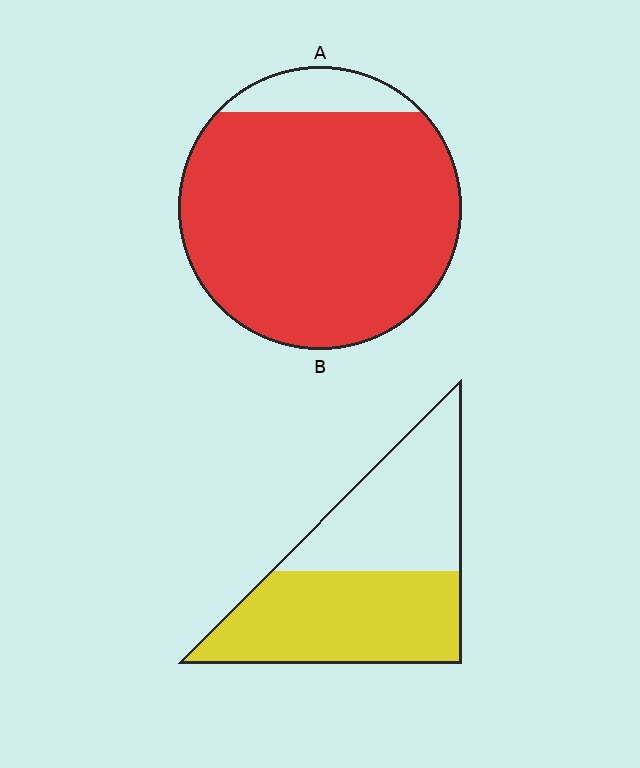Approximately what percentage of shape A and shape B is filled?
A is approximately 90% and B is approximately 55%.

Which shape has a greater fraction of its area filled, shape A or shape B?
Shape A.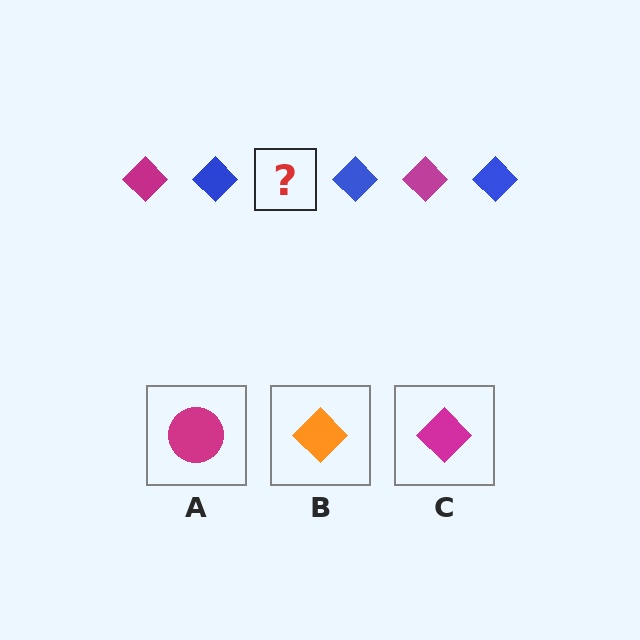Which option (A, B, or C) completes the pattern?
C.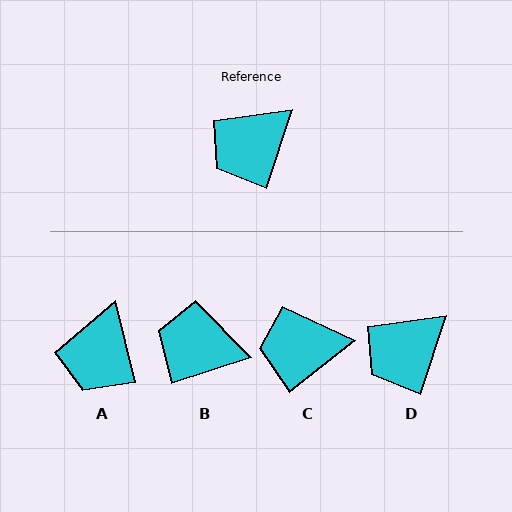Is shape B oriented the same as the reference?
No, it is off by about 55 degrees.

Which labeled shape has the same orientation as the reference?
D.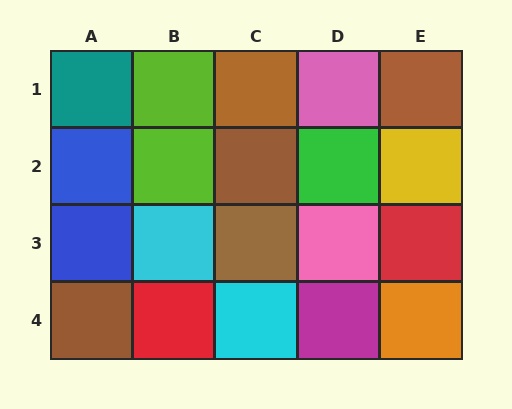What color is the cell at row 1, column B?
Lime.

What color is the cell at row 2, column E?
Yellow.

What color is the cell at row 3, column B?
Cyan.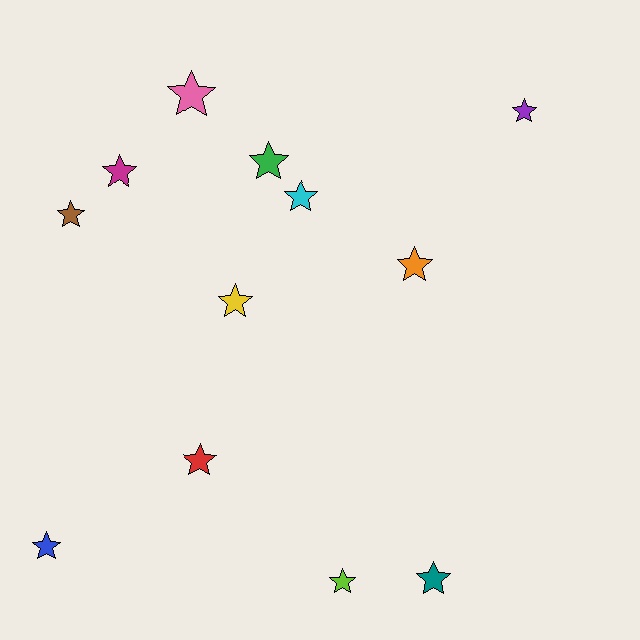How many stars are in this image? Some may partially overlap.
There are 12 stars.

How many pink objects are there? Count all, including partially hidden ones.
There is 1 pink object.